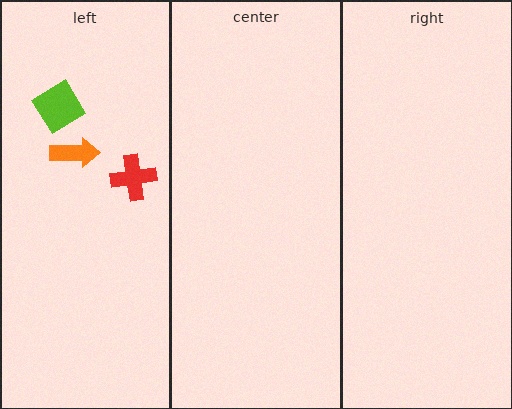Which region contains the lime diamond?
The left region.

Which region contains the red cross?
The left region.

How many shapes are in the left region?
3.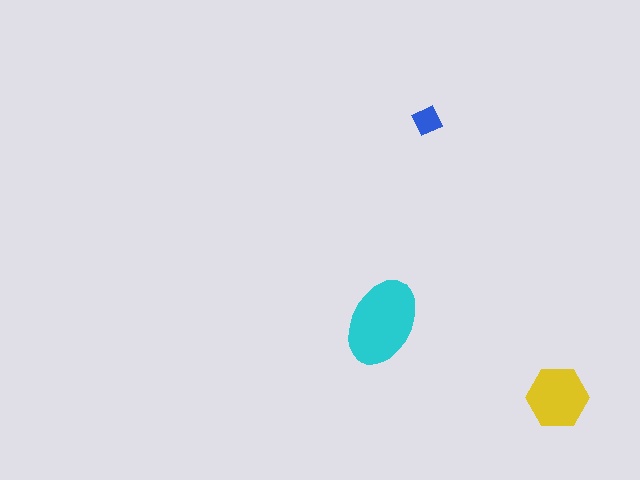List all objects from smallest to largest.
The blue diamond, the yellow hexagon, the cyan ellipse.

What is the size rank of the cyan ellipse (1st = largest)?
1st.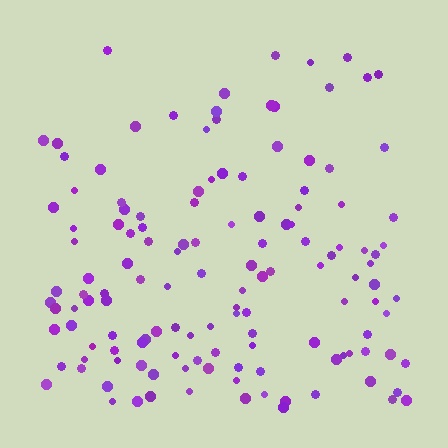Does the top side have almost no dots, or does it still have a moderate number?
Still a moderate number, just noticeably fewer than the bottom.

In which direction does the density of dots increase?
From top to bottom, with the bottom side densest.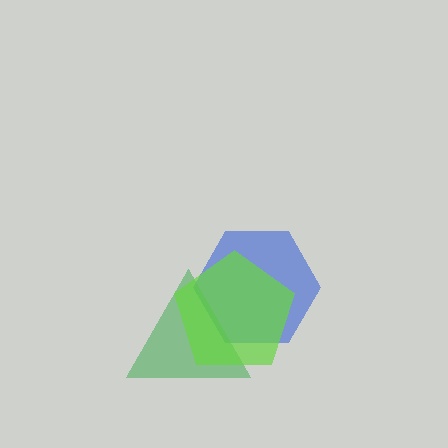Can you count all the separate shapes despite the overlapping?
Yes, there are 3 separate shapes.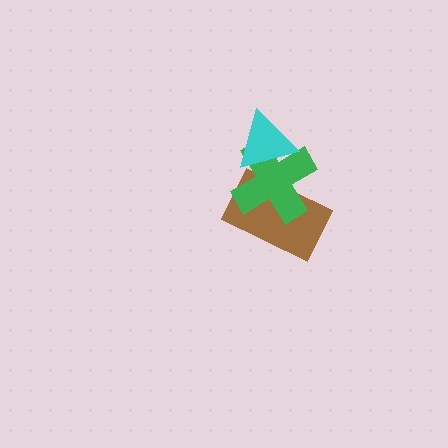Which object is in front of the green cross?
The cyan triangle is in front of the green cross.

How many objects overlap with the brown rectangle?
2 objects overlap with the brown rectangle.